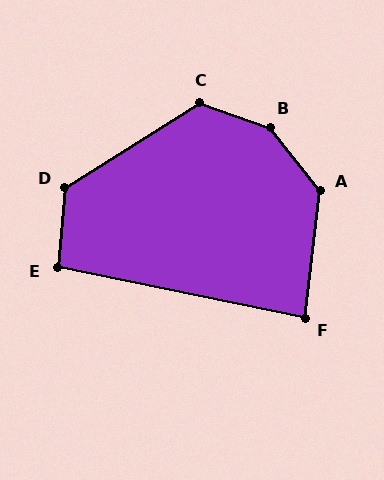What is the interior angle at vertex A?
Approximately 135 degrees (obtuse).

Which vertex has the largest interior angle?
B, at approximately 147 degrees.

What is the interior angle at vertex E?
Approximately 96 degrees (obtuse).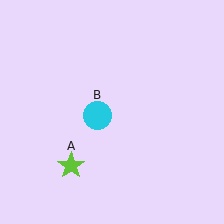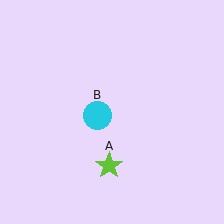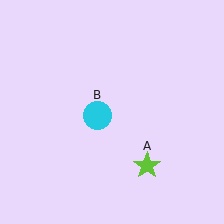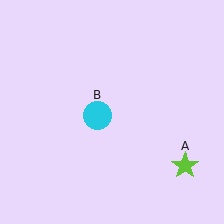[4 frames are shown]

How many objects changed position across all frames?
1 object changed position: lime star (object A).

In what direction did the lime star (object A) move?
The lime star (object A) moved right.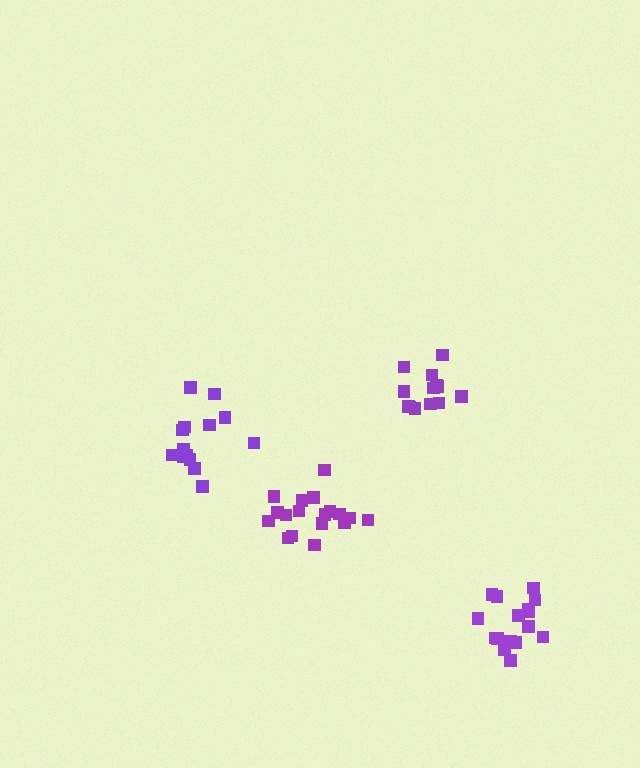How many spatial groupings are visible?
There are 4 spatial groupings.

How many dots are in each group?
Group 1: 15 dots, Group 2: 13 dots, Group 3: 18 dots, Group 4: 16 dots (62 total).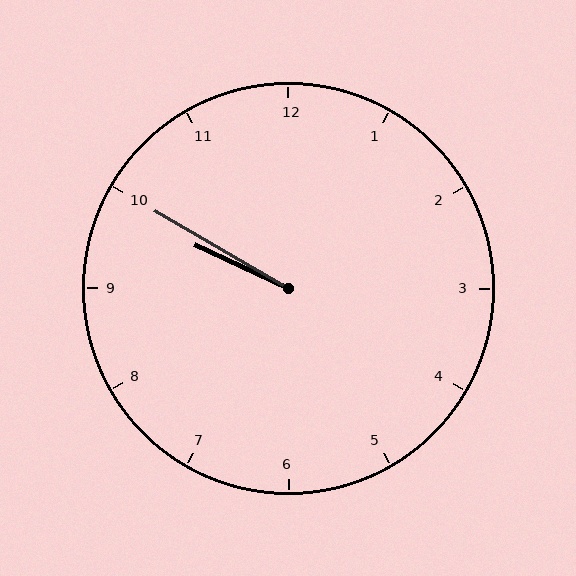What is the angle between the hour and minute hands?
Approximately 5 degrees.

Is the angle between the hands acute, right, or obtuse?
It is acute.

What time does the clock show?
9:50.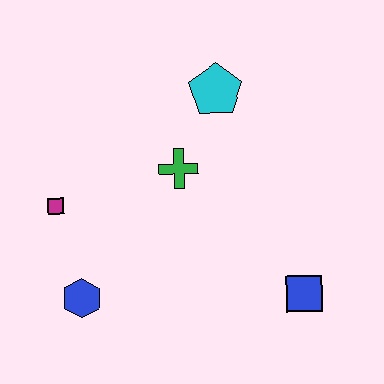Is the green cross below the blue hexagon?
No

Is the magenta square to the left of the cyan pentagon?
Yes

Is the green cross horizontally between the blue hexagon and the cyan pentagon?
Yes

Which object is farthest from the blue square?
The magenta square is farthest from the blue square.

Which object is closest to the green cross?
The cyan pentagon is closest to the green cross.